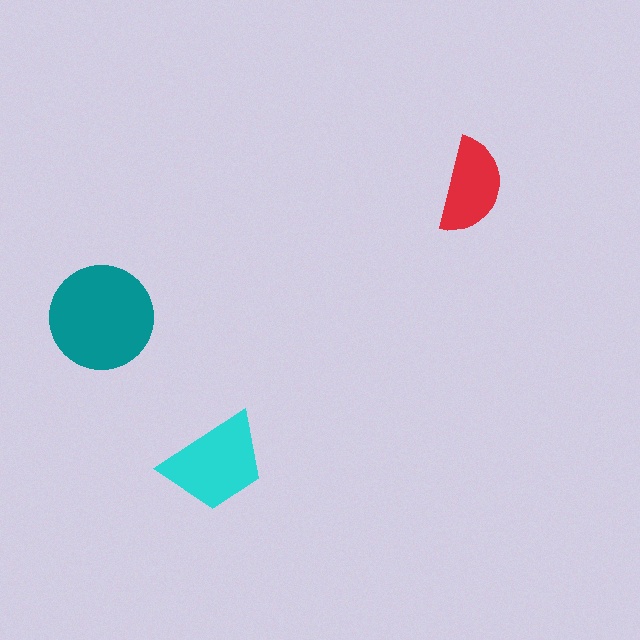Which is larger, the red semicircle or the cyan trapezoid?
The cyan trapezoid.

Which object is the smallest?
The red semicircle.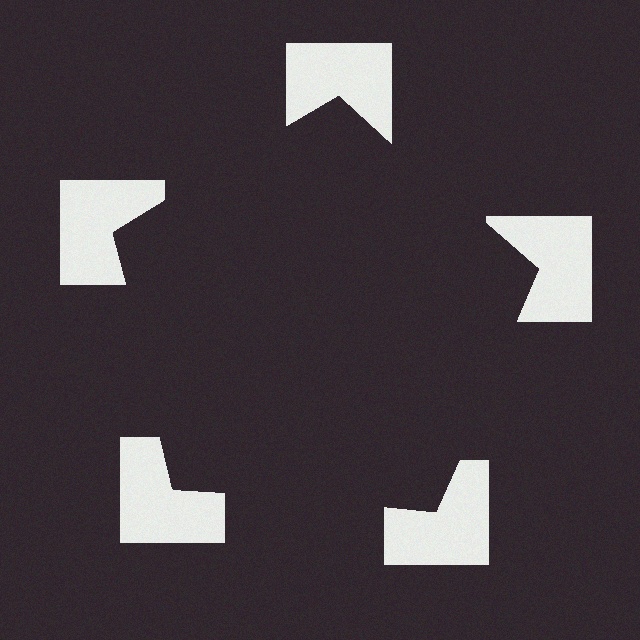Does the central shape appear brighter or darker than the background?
It typically appears slightly darker than the background, even though no actual brightness change is drawn.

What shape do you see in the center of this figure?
An illusory pentagon — its edges are inferred from the aligned wedge cuts in the notched squares, not physically drawn.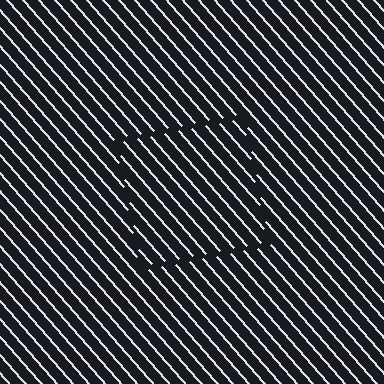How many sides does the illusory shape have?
4 sides — the line-ends trace a square.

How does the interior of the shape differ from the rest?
The interior of the shape contains the same grating, shifted by half a period — the contour is defined by the phase discontinuity where line-ends from the inner and outer gratings abut.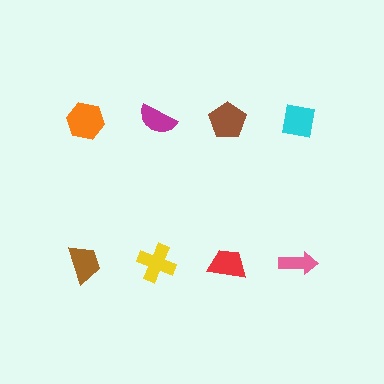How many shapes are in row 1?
4 shapes.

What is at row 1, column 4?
A cyan square.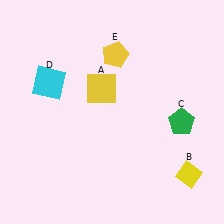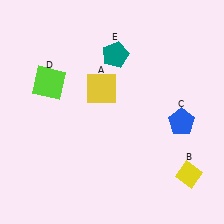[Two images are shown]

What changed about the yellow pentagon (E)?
In Image 1, E is yellow. In Image 2, it changed to teal.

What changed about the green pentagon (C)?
In Image 1, C is green. In Image 2, it changed to blue.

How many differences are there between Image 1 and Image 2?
There are 3 differences between the two images.